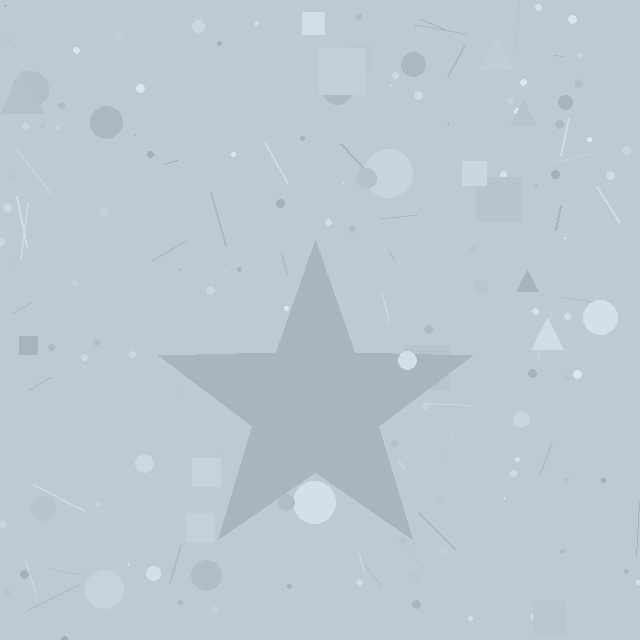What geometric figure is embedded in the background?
A star is embedded in the background.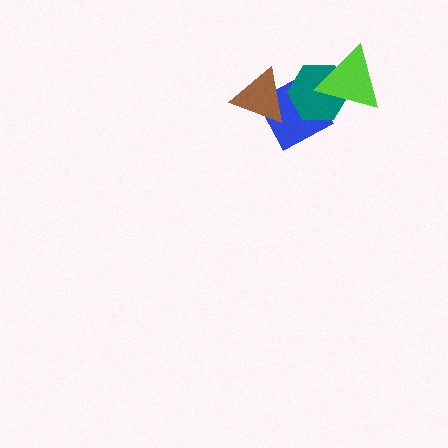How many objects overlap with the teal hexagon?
2 objects overlap with the teal hexagon.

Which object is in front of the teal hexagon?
The lime triangle is in front of the teal hexagon.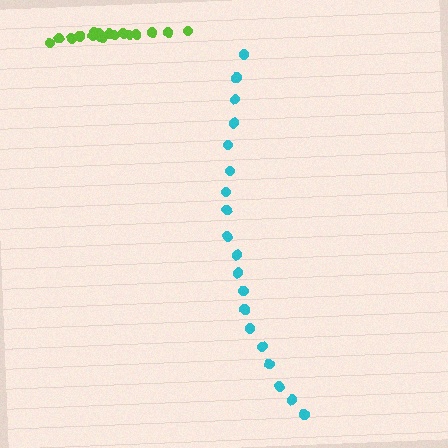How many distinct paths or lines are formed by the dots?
There are 2 distinct paths.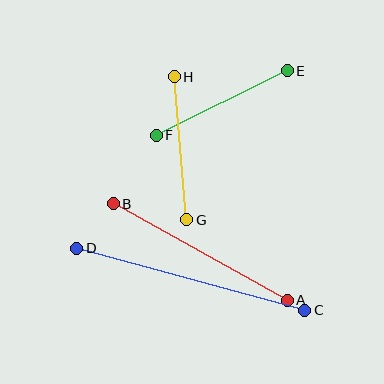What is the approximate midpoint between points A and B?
The midpoint is at approximately (200, 252) pixels.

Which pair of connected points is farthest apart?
Points C and D are farthest apart.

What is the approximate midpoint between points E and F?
The midpoint is at approximately (222, 103) pixels.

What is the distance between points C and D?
The distance is approximately 236 pixels.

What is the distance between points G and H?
The distance is approximately 143 pixels.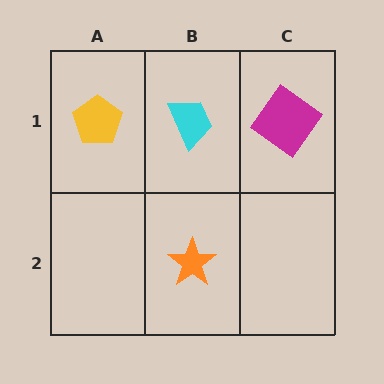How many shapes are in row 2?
1 shape.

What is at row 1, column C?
A magenta diamond.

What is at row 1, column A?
A yellow pentagon.